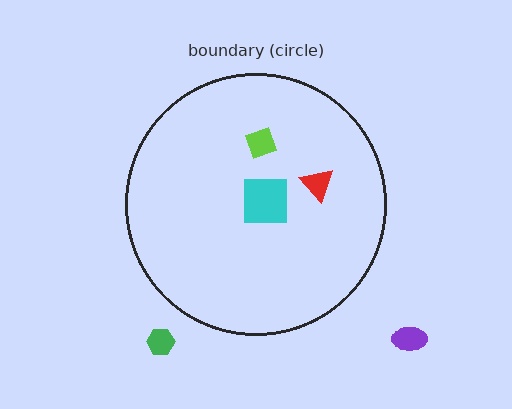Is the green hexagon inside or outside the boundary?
Outside.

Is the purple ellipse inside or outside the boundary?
Outside.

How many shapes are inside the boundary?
3 inside, 2 outside.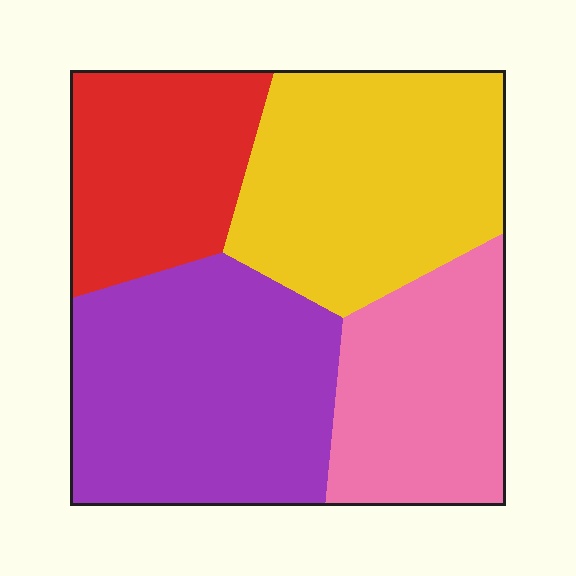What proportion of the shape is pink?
Pink takes up about one fifth (1/5) of the shape.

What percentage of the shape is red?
Red takes up between a sixth and a third of the shape.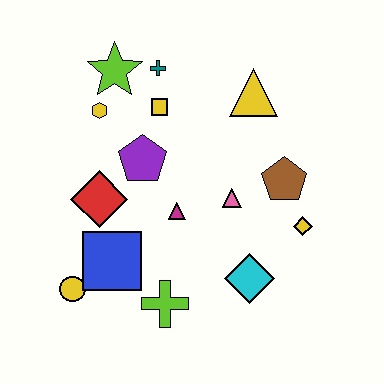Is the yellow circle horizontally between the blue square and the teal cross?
No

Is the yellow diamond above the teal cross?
No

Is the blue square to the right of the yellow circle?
Yes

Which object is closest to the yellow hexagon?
The lime star is closest to the yellow hexagon.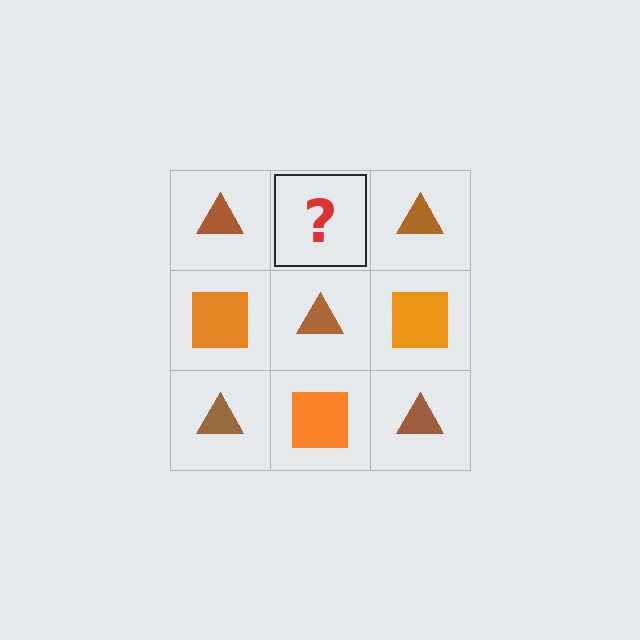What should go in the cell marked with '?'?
The missing cell should contain an orange square.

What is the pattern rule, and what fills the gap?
The rule is that it alternates brown triangle and orange square in a checkerboard pattern. The gap should be filled with an orange square.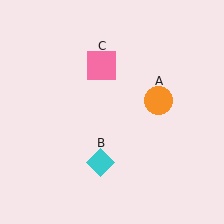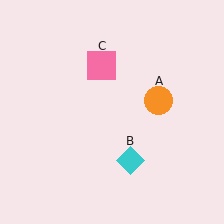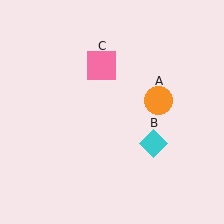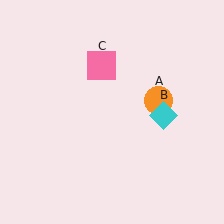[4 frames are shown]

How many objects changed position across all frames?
1 object changed position: cyan diamond (object B).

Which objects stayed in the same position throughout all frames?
Orange circle (object A) and pink square (object C) remained stationary.